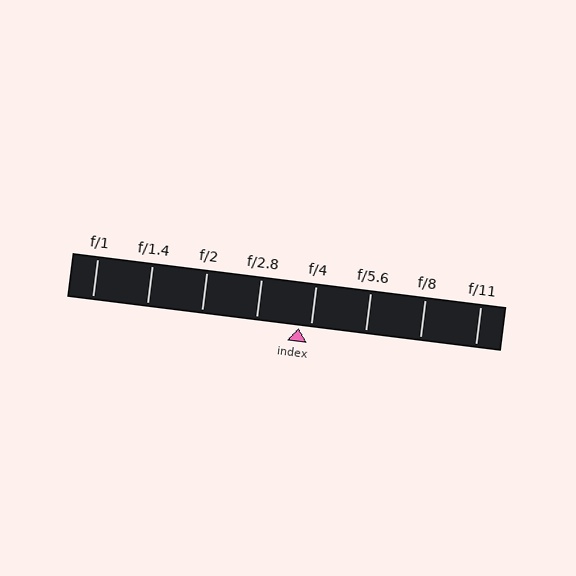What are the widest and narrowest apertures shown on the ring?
The widest aperture shown is f/1 and the narrowest is f/11.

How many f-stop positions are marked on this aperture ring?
There are 8 f-stop positions marked.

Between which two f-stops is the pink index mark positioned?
The index mark is between f/2.8 and f/4.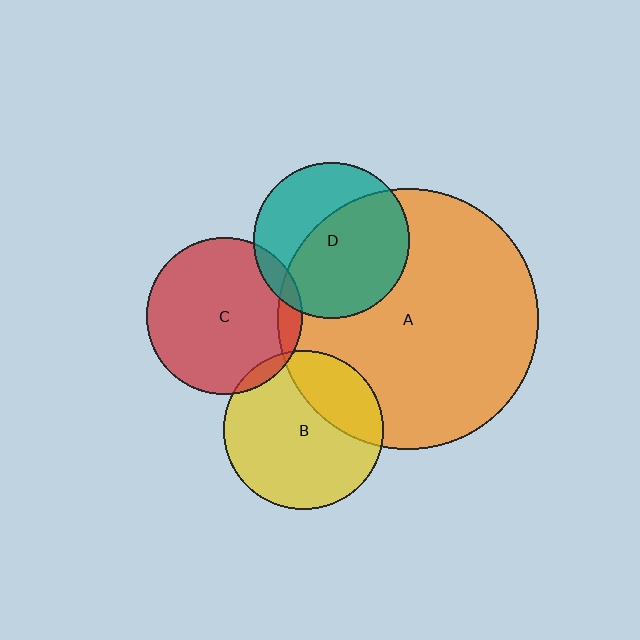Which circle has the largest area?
Circle A (orange).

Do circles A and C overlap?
Yes.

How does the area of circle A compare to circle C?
Approximately 2.8 times.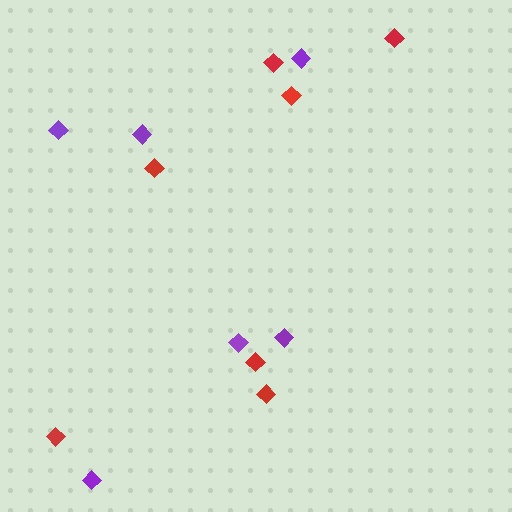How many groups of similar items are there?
There are 2 groups: one group of purple diamonds (6) and one group of red diamonds (7).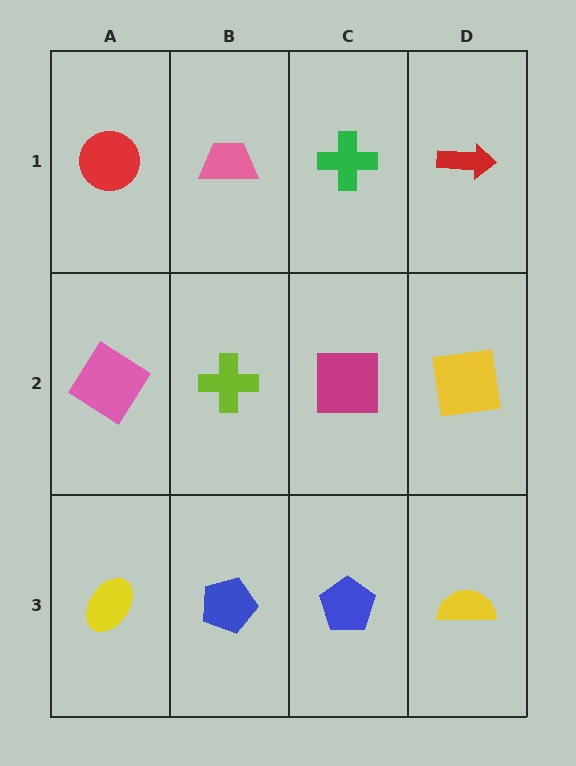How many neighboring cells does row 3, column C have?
3.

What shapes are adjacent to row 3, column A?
A pink diamond (row 2, column A), a blue pentagon (row 3, column B).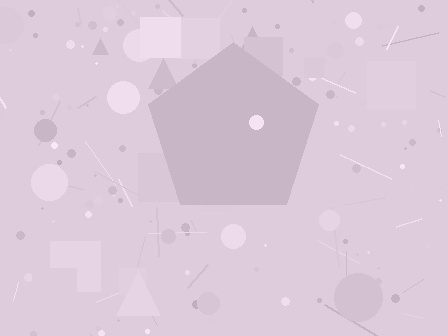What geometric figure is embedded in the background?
A pentagon is embedded in the background.